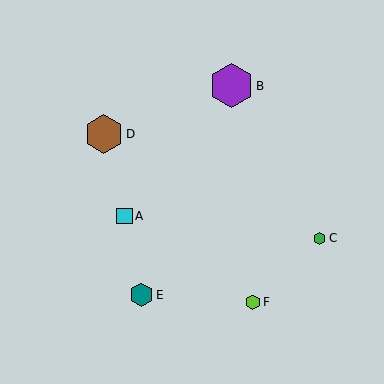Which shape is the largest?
The purple hexagon (labeled B) is the largest.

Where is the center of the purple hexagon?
The center of the purple hexagon is at (231, 86).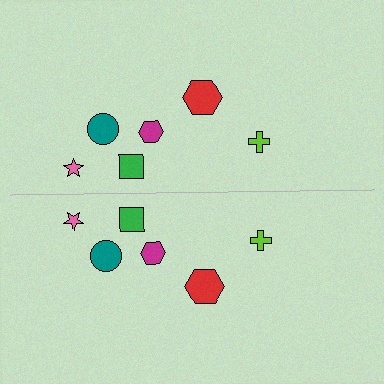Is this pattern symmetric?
Yes, this pattern has bilateral (reflection) symmetry.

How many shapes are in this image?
There are 12 shapes in this image.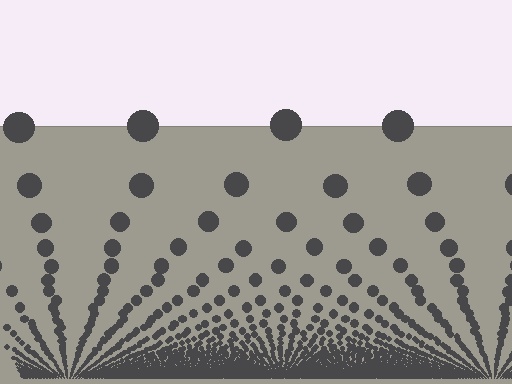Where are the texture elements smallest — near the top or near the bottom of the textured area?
Near the bottom.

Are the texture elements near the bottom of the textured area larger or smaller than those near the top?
Smaller. The gradient is inverted — elements near the bottom are smaller and denser.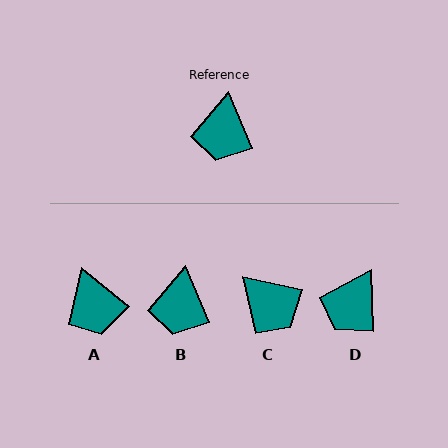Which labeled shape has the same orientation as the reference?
B.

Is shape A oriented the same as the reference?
No, it is off by about 27 degrees.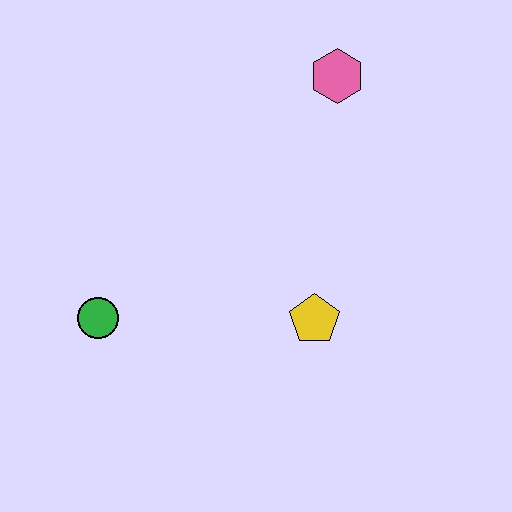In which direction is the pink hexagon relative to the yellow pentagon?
The pink hexagon is above the yellow pentagon.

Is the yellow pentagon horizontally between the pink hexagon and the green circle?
Yes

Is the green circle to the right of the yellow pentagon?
No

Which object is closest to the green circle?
The yellow pentagon is closest to the green circle.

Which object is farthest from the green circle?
The pink hexagon is farthest from the green circle.